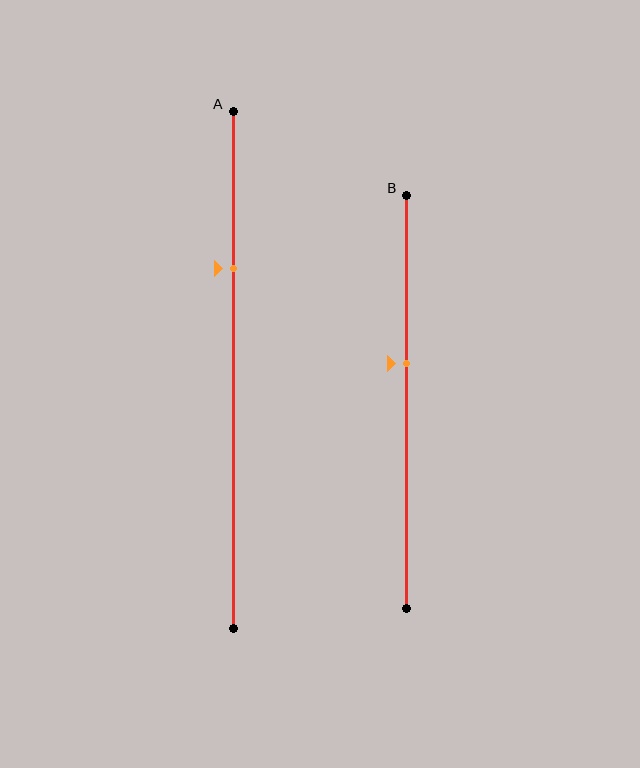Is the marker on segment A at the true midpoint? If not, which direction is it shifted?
No, the marker on segment A is shifted upward by about 20% of the segment length.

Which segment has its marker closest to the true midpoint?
Segment B has its marker closest to the true midpoint.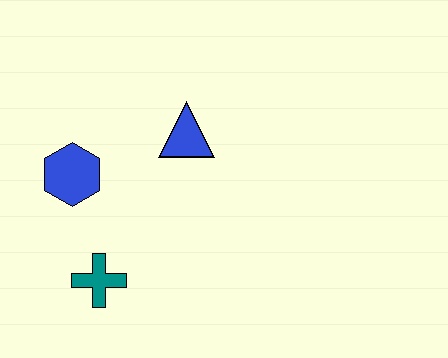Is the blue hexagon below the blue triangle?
Yes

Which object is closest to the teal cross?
The blue hexagon is closest to the teal cross.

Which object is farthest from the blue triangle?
The teal cross is farthest from the blue triangle.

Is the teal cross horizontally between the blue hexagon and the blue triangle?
Yes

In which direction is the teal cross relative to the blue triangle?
The teal cross is below the blue triangle.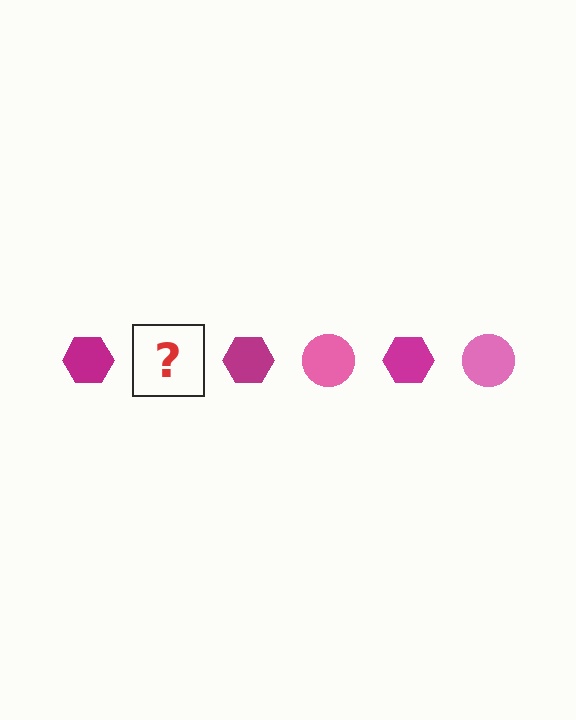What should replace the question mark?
The question mark should be replaced with a pink circle.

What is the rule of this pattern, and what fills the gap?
The rule is that the pattern alternates between magenta hexagon and pink circle. The gap should be filled with a pink circle.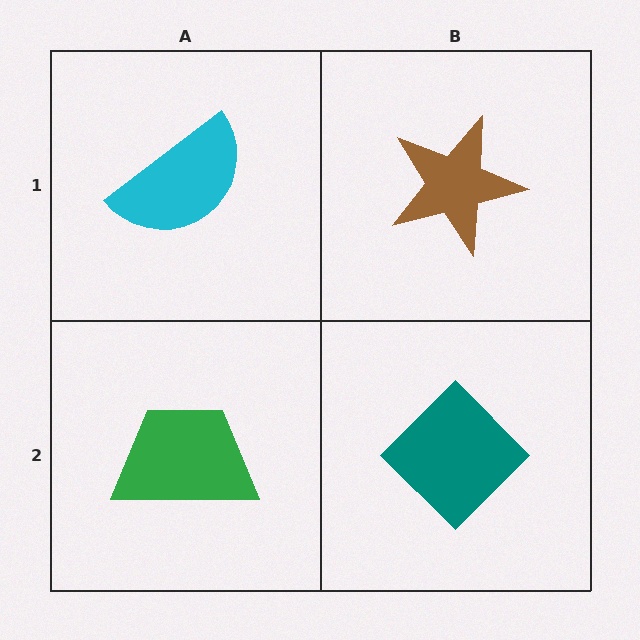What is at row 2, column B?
A teal diamond.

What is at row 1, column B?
A brown star.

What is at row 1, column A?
A cyan semicircle.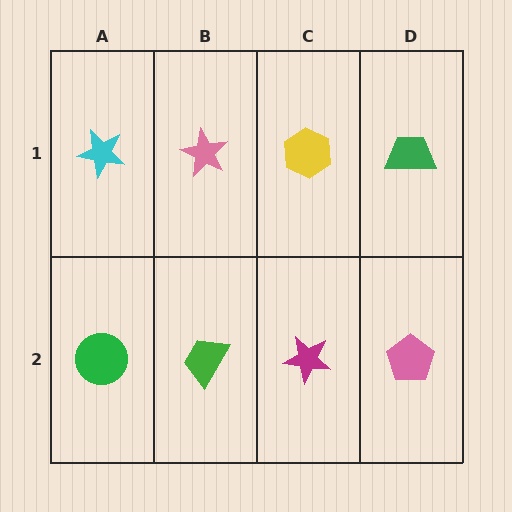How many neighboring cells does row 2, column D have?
2.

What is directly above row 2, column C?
A yellow hexagon.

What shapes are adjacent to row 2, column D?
A green trapezoid (row 1, column D), a magenta star (row 2, column C).